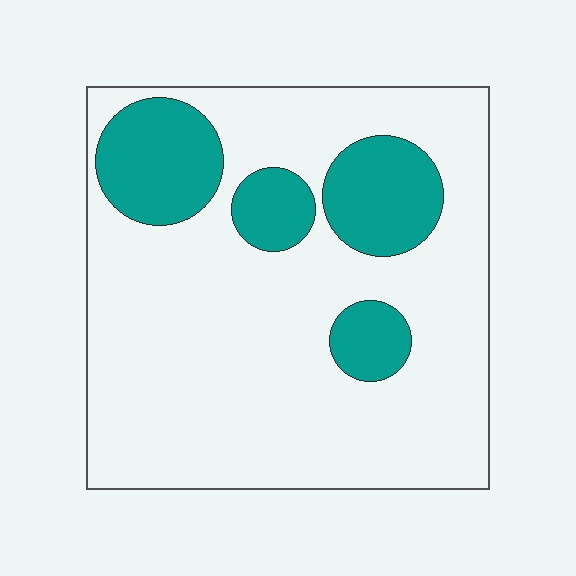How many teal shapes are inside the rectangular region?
4.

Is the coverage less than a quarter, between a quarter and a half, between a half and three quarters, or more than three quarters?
Less than a quarter.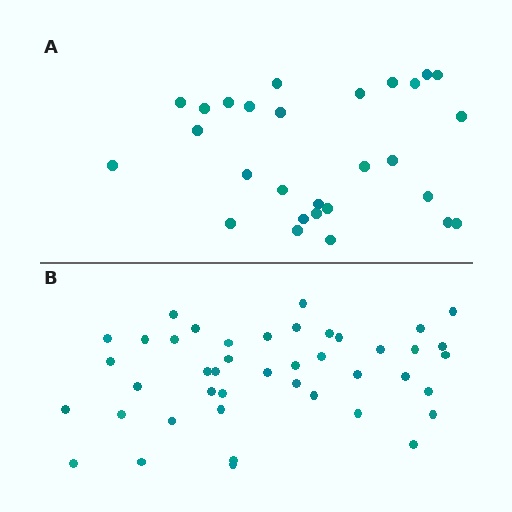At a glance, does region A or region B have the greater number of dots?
Region B (the bottom region) has more dots.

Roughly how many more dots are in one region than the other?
Region B has approximately 15 more dots than region A.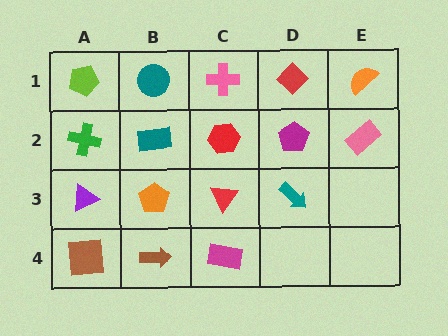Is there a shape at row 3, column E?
No, that cell is empty.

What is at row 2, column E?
A pink rectangle.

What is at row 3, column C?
A red triangle.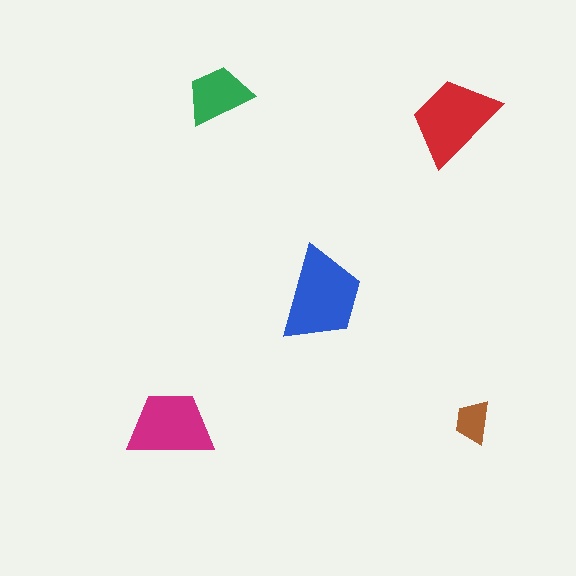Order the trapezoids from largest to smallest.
the blue one, the red one, the magenta one, the green one, the brown one.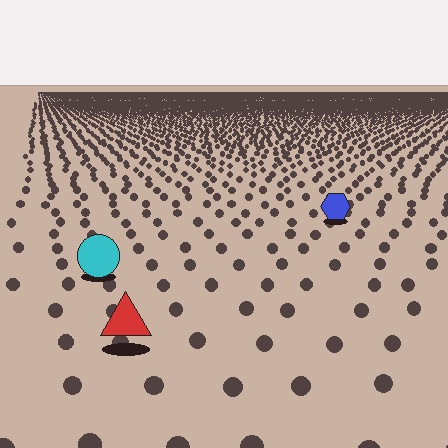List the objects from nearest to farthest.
From nearest to farthest: the red triangle, the cyan circle, the blue hexagon.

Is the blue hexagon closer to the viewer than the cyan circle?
No. The cyan circle is closer — you can tell from the texture gradient: the ground texture is coarser near it.